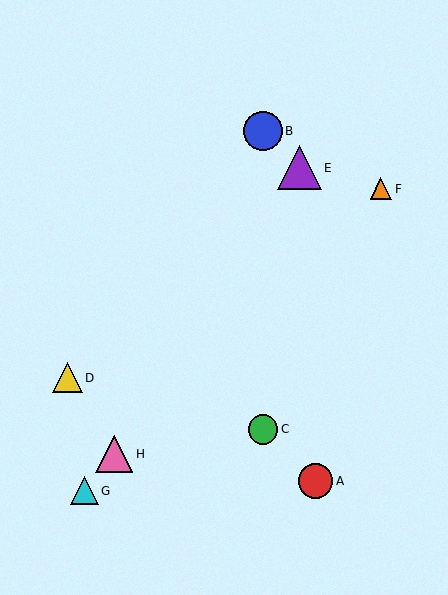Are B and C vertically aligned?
Yes, both are at x≈263.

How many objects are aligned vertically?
2 objects (B, C) are aligned vertically.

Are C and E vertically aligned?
No, C is at x≈263 and E is at x≈299.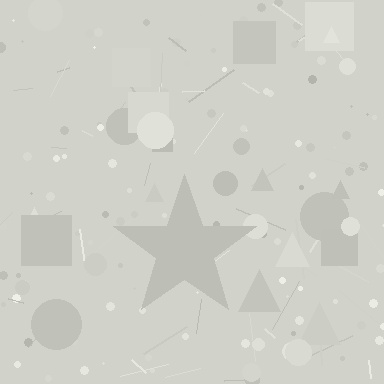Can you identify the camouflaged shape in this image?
The camouflaged shape is a star.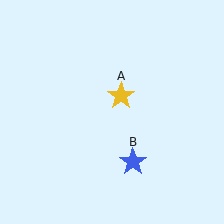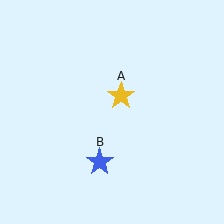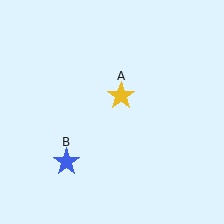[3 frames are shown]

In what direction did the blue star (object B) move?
The blue star (object B) moved left.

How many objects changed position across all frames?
1 object changed position: blue star (object B).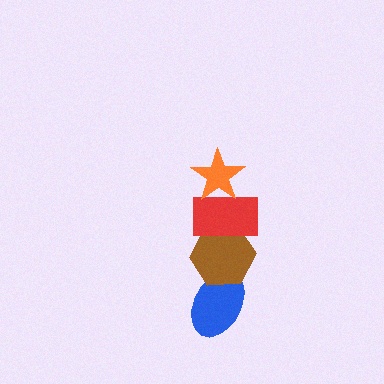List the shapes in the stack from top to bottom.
From top to bottom: the orange star, the red rectangle, the brown hexagon, the blue ellipse.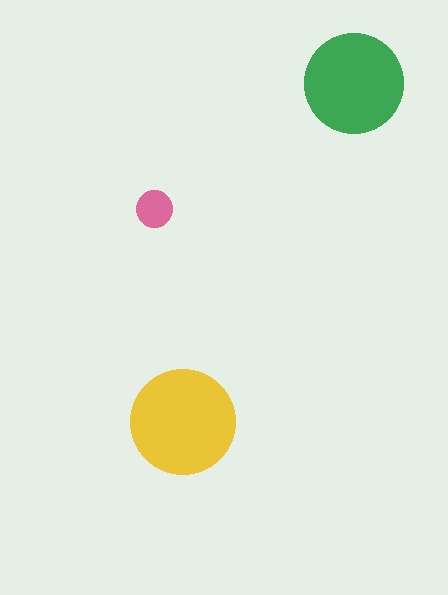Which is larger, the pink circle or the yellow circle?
The yellow one.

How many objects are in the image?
There are 3 objects in the image.